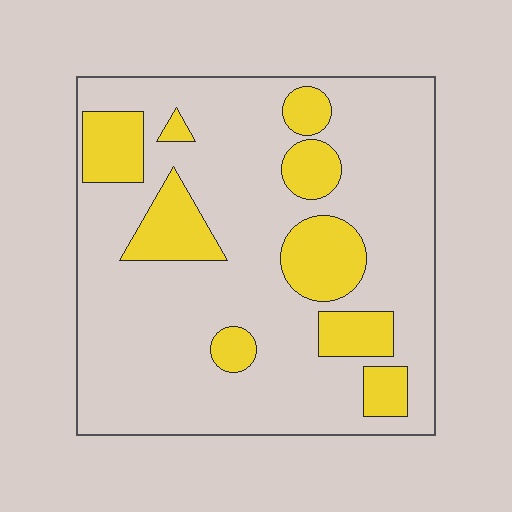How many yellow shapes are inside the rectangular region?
9.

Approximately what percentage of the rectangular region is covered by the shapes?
Approximately 20%.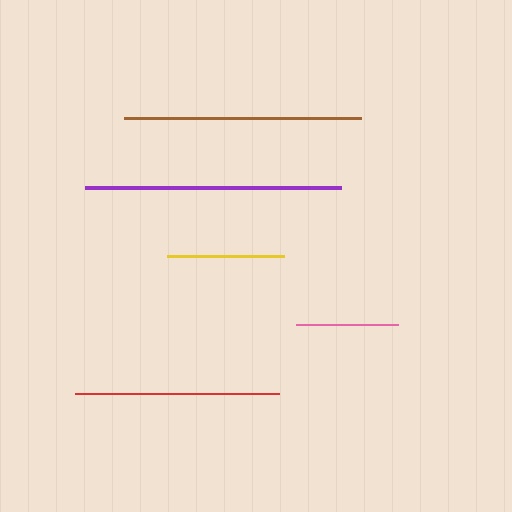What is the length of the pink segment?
The pink segment is approximately 102 pixels long.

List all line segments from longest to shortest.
From longest to shortest: purple, brown, red, yellow, pink.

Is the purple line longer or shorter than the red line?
The purple line is longer than the red line.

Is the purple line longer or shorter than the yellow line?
The purple line is longer than the yellow line.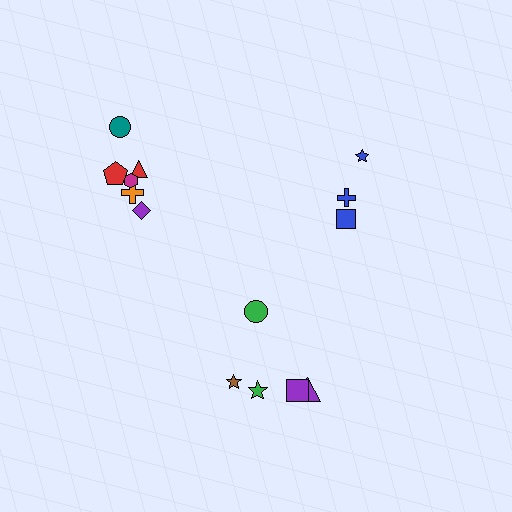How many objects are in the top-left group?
There are 6 objects.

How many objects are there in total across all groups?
There are 14 objects.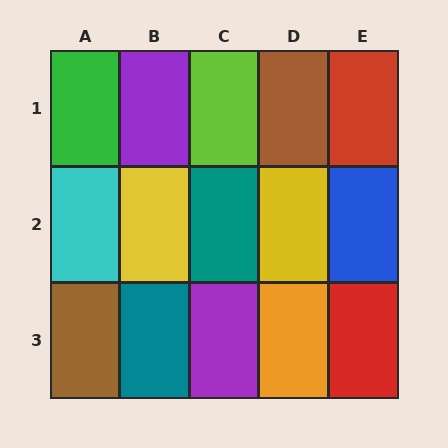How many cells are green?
1 cell is green.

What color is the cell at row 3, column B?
Teal.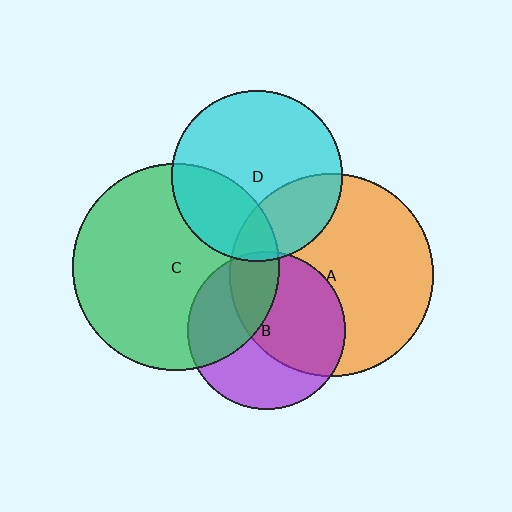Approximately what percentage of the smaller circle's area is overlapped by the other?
Approximately 5%.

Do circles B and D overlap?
Yes.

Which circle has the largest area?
Circle C (green).